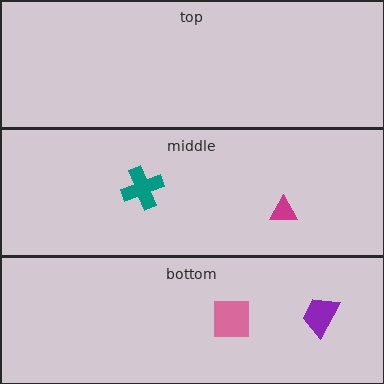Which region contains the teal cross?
The middle region.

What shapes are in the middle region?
The magenta triangle, the teal cross.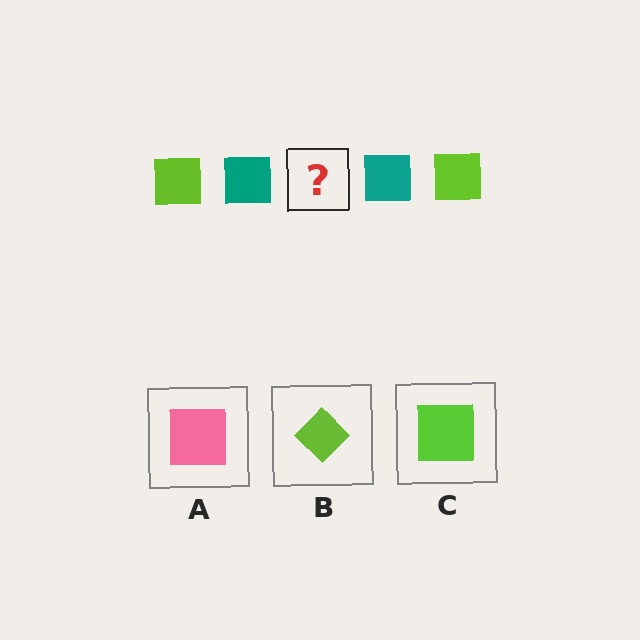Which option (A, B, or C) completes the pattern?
C.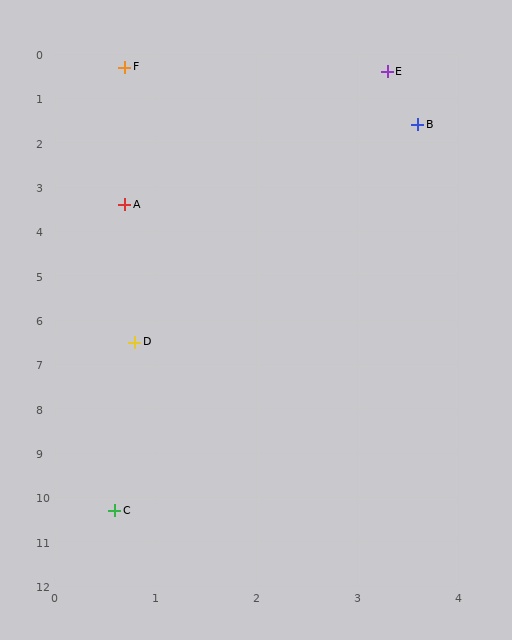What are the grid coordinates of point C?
Point C is at approximately (0.6, 10.3).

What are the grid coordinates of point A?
Point A is at approximately (0.7, 3.4).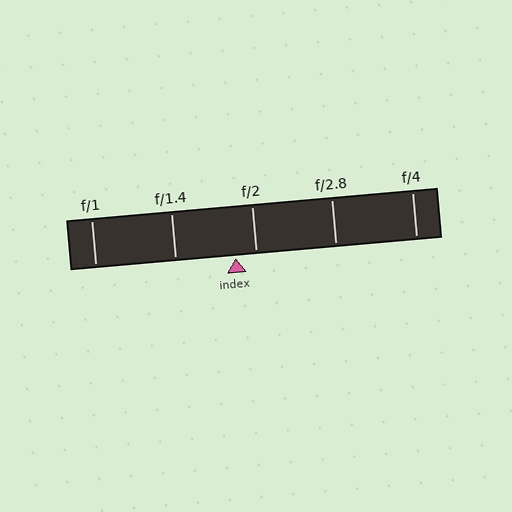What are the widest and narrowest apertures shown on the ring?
The widest aperture shown is f/1 and the narrowest is f/4.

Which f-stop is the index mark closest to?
The index mark is closest to f/2.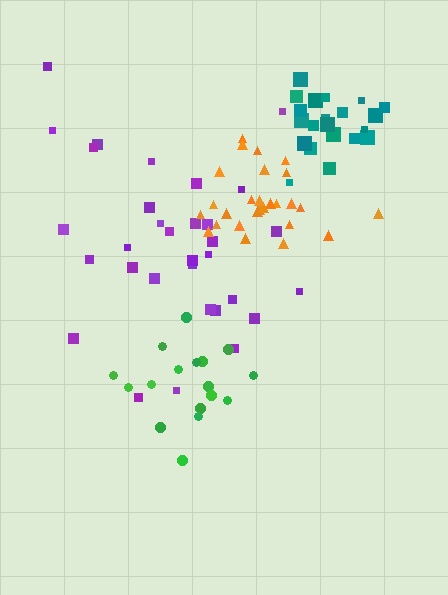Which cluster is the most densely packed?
Teal.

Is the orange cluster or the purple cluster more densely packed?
Orange.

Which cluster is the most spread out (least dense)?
Purple.